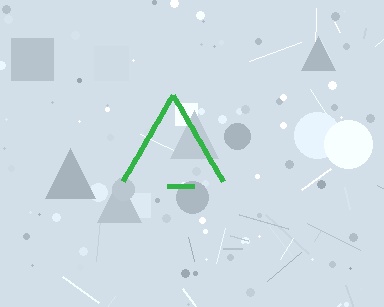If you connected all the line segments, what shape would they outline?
They would outline a triangle.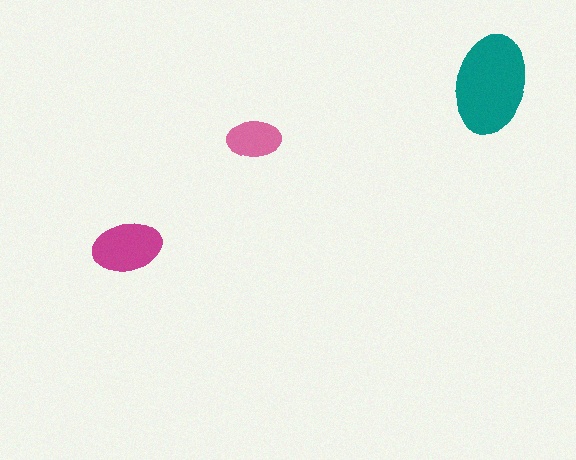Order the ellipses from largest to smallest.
the teal one, the magenta one, the pink one.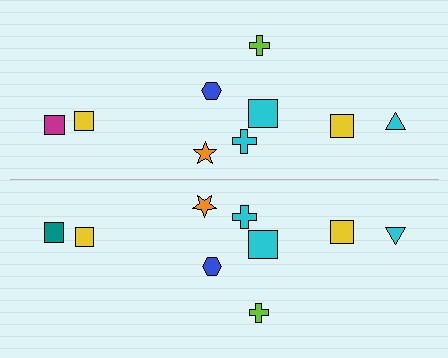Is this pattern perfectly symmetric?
No, the pattern is not perfectly symmetric. The teal square on the bottom side breaks the symmetry — its mirror counterpart is magenta.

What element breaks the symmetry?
The teal square on the bottom side breaks the symmetry — its mirror counterpart is magenta.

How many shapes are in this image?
There are 18 shapes in this image.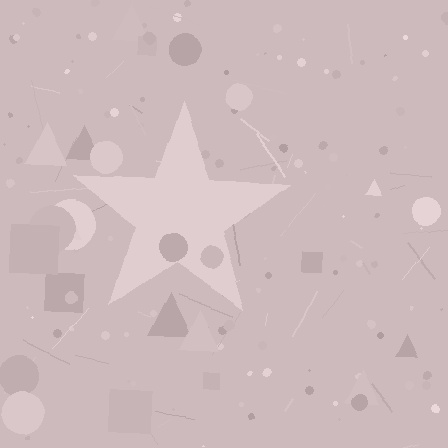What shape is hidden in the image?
A star is hidden in the image.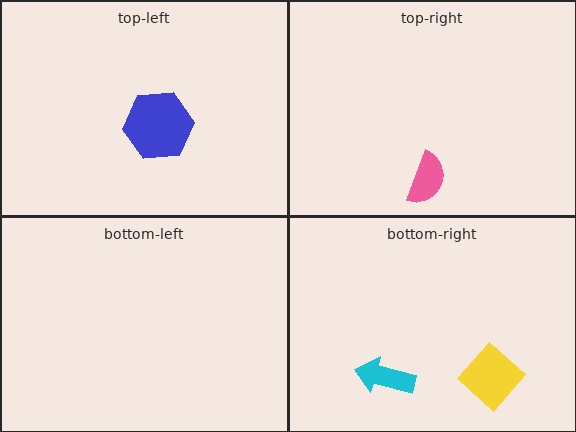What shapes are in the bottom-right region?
The cyan arrow, the yellow diamond.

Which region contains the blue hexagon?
The top-left region.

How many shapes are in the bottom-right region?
2.